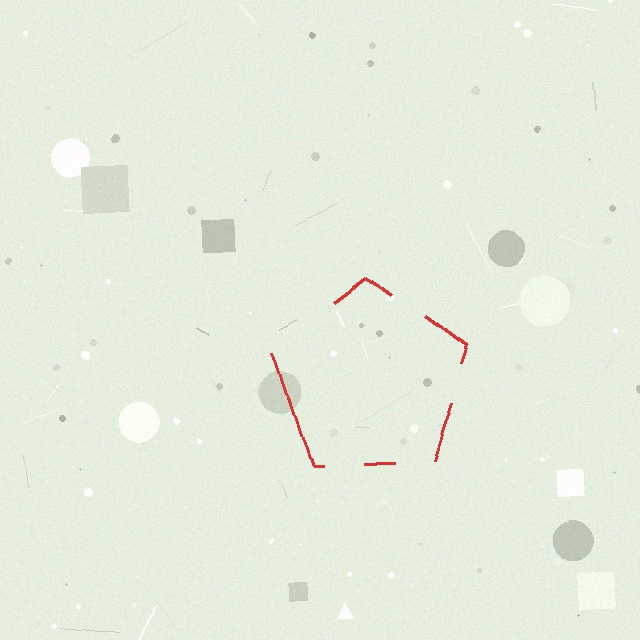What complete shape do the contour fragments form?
The contour fragments form a pentagon.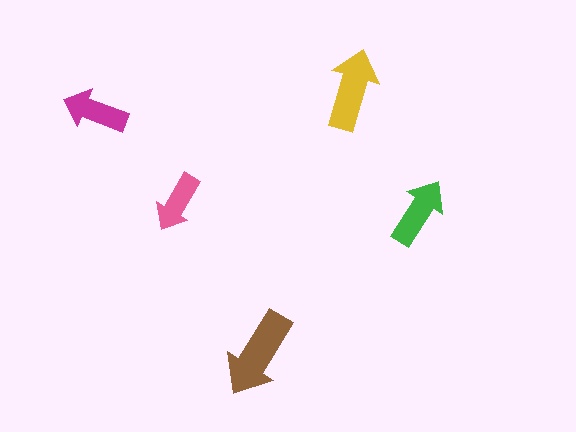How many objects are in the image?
There are 5 objects in the image.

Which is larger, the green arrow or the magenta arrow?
The green one.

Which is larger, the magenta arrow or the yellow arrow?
The yellow one.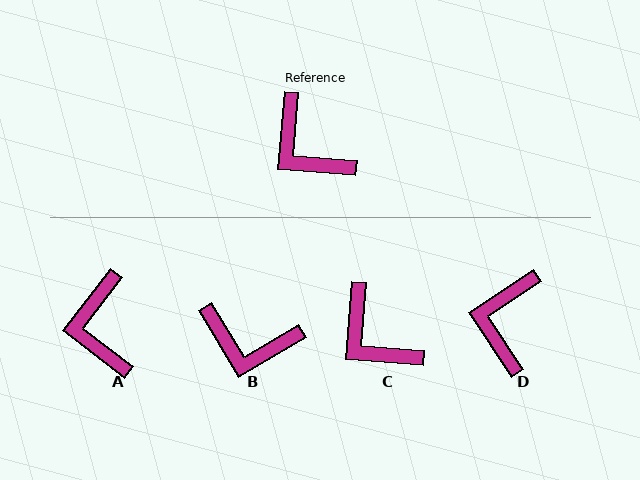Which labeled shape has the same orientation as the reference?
C.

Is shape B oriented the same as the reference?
No, it is off by about 35 degrees.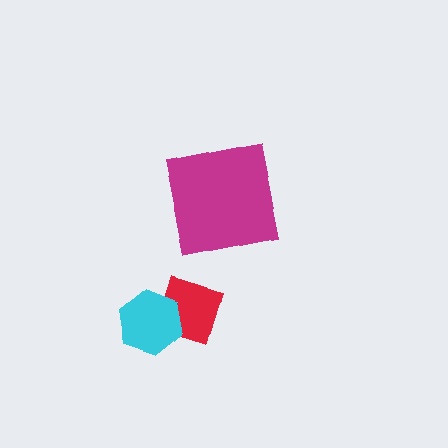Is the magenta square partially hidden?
No, no other shape covers it.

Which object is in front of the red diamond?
The cyan hexagon is in front of the red diamond.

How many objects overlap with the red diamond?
1 object overlaps with the red diamond.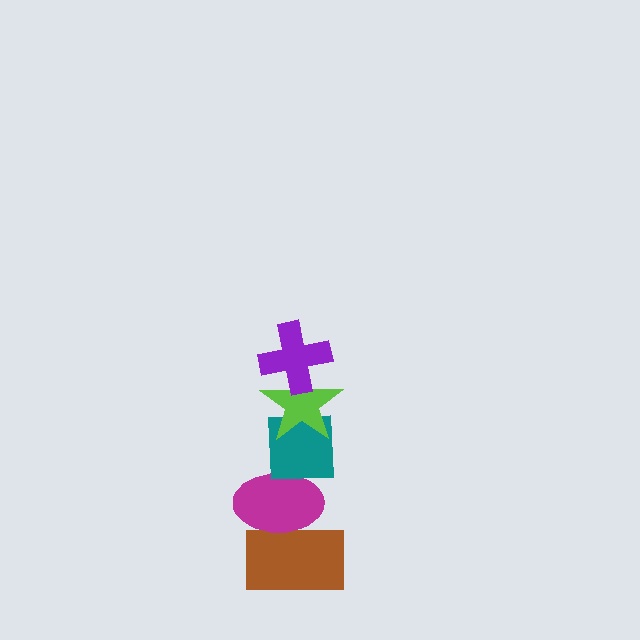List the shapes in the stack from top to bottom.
From top to bottom: the purple cross, the lime star, the teal square, the magenta ellipse, the brown rectangle.